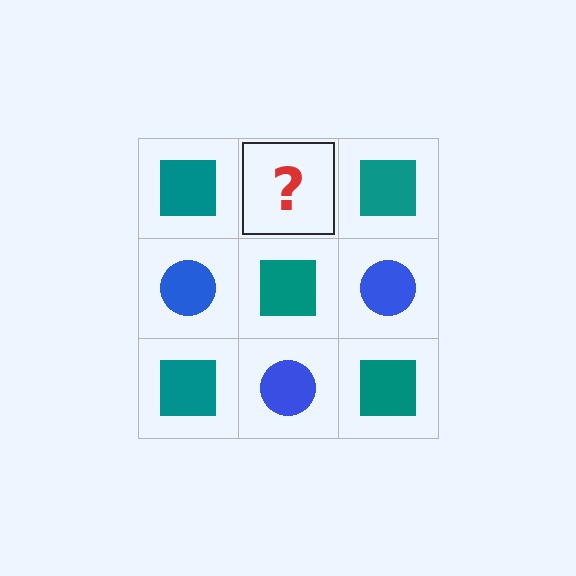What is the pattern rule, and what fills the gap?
The rule is that it alternates teal square and blue circle in a checkerboard pattern. The gap should be filled with a blue circle.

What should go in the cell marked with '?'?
The missing cell should contain a blue circle.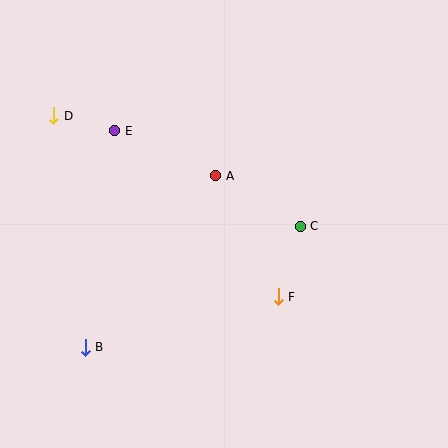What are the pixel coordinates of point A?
Point A is at (216, 176).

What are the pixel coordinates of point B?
Point B is at (85, 347).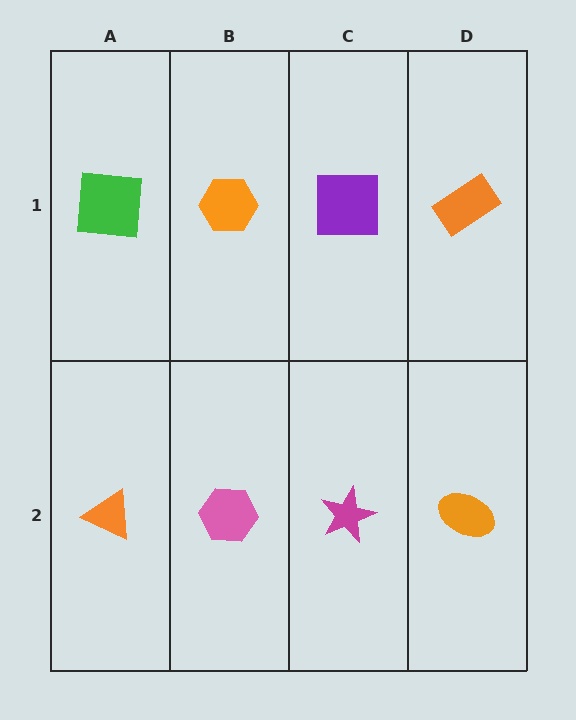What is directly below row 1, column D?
An orange ellipse.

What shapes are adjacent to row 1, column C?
A magenta star (row 2, column C), an orange hexagon (row 1, column B), an orange rectangle (row 1, column D).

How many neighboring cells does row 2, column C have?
3.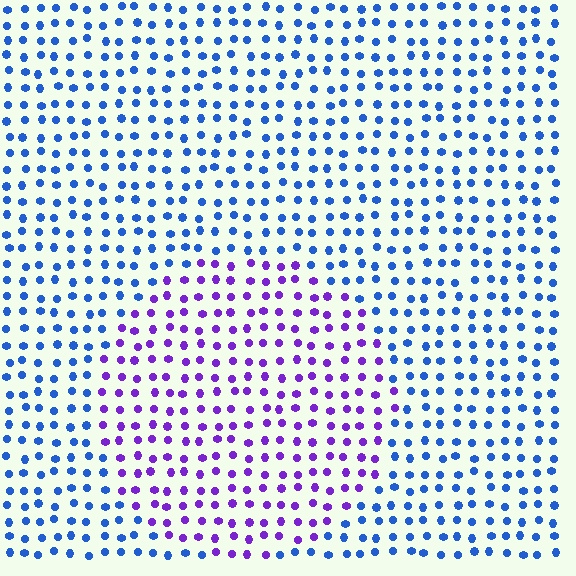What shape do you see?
I see a circle.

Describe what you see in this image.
The image is filled with small blue elements in a uniform arrangement. A circle-shaped region is visible where the elements are tinted to a slightly different hue, forming a subtle color boundary.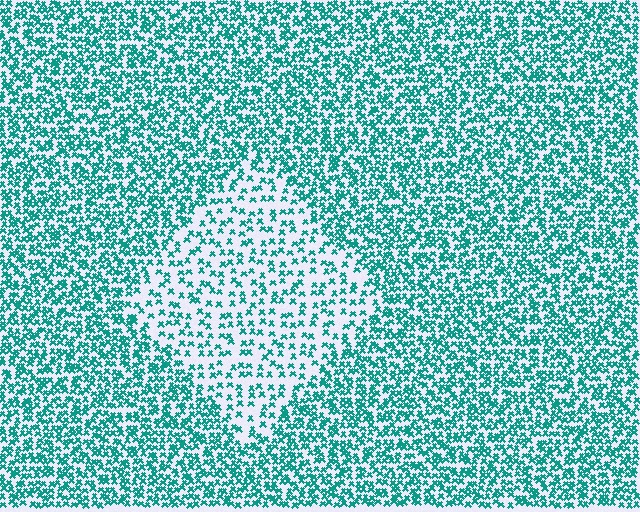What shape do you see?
I see a diamond.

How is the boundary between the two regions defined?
The boundary is defined by a change in element density (approximately 2.2x ratio). All elements are the same color, size, and shape.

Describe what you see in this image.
The image contains small teal elements arranged at two different densities. A diamond-shaped region is visible where the elements are less densely packed than the surrounding area.